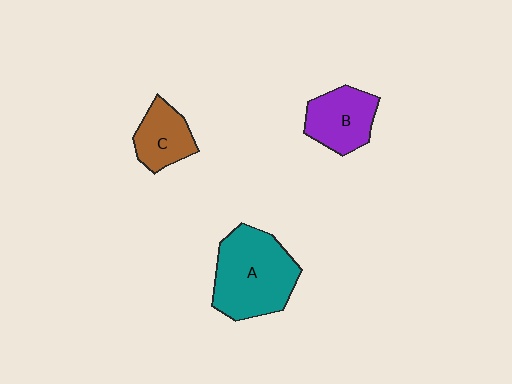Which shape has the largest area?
Shape A (teal).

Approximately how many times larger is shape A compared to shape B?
Approximately 1.7 times.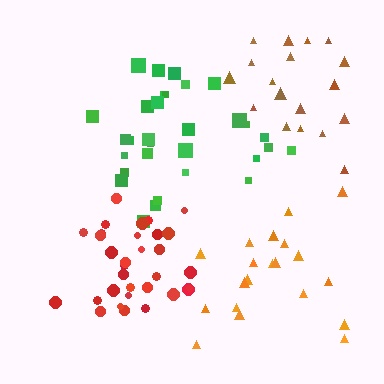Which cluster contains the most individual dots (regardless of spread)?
Red (32).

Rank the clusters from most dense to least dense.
red, green, brown, orange.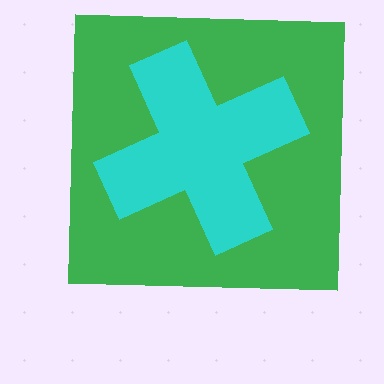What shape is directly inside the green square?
The cyan cross.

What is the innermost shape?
The cyan cross.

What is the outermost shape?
The green square.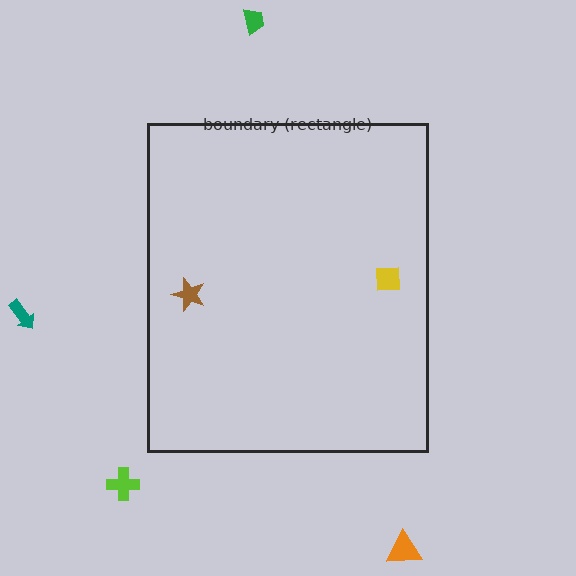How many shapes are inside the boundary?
2 inside, 4 outside.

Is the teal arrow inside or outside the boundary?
Outside.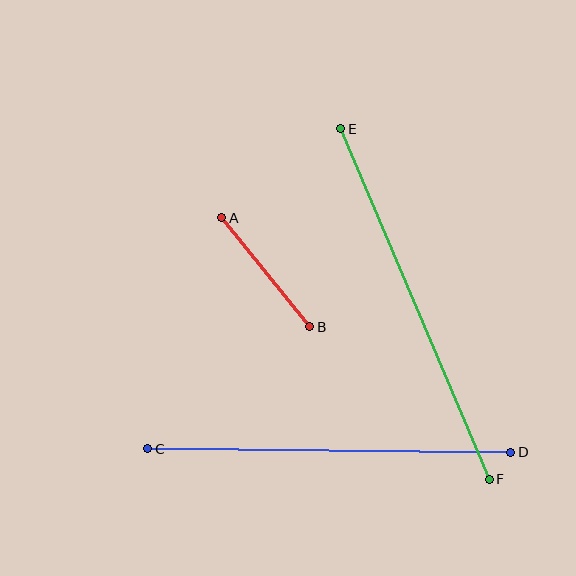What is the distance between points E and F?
The distance is approximately 381 pixels.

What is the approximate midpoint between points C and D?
The midpoint is at approximately (329, 451) pixels.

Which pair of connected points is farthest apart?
Points E and F are farthest apart.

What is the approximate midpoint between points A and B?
The midpoint is at approximately (266, 272) pixels.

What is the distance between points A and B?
The distance is approximately 140 pixels.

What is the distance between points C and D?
The distance is approximately 363 pixels.